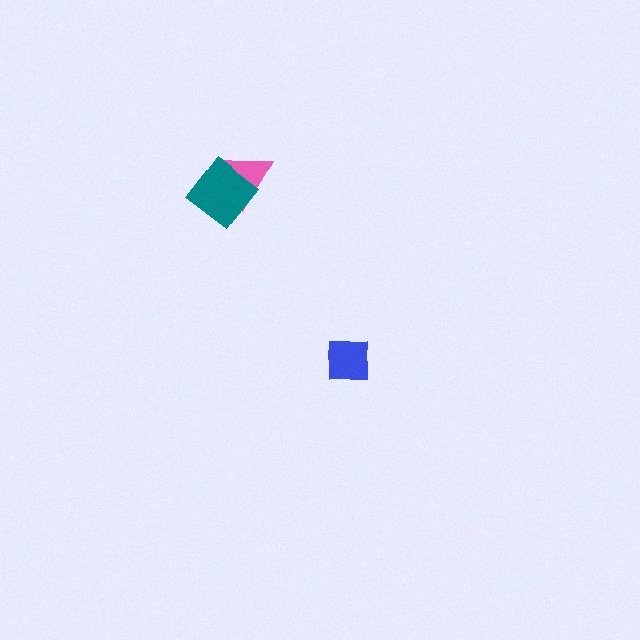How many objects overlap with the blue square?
0 objects overlap with the blue square.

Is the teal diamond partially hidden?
No, no other shape covers it.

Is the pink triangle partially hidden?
Yes, it is partially covered by another shape.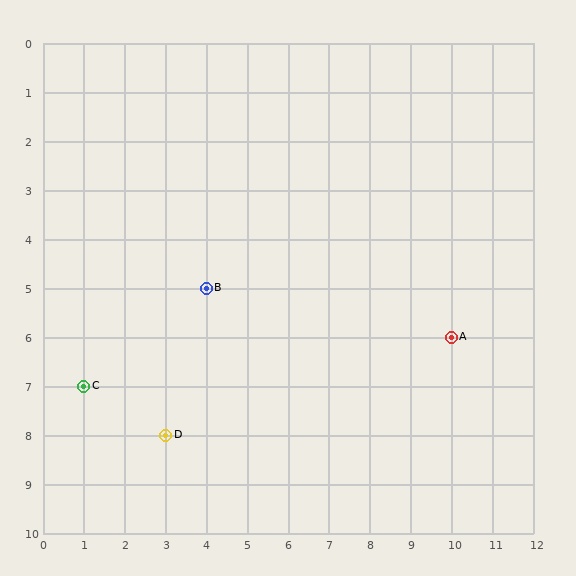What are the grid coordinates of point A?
Point A is at grid coordinates (10, 6).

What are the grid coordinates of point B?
Point B is at grid coordinates (4, 5).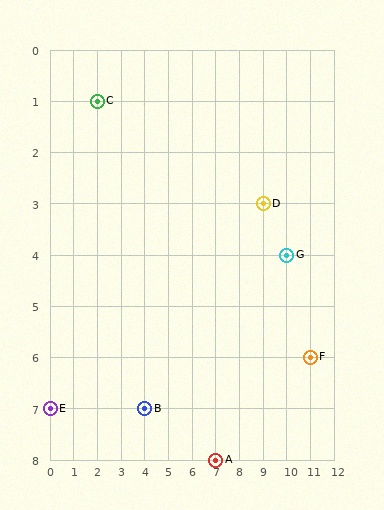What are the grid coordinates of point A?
Point A is at grid coordinates (7, 8).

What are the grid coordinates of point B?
Point B is at grid coordinates (4, 7).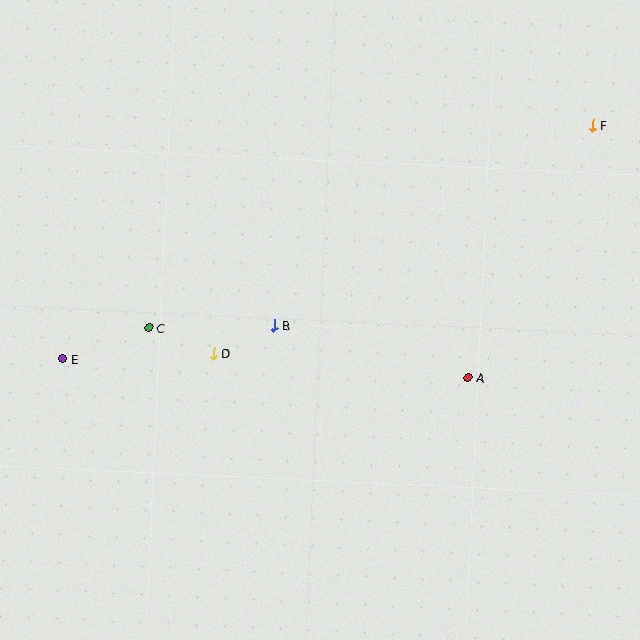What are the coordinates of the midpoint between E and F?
The midpoint between E and F is at (327, 242).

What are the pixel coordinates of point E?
Point E is at (63, 359).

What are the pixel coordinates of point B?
Point B is at (274, 326).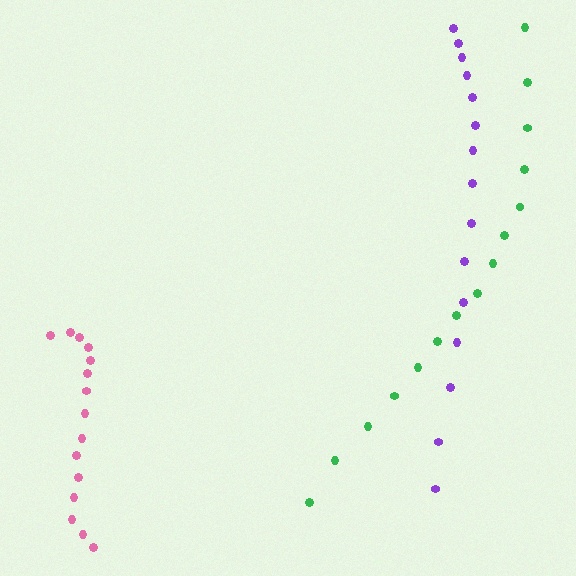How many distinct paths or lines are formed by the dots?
There are 3 distinct paths.